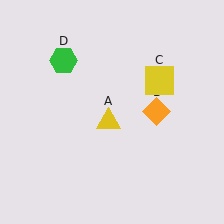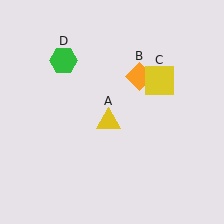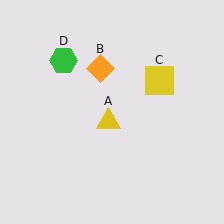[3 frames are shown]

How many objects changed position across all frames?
1 object changed position: orange diamond (object B).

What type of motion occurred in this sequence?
The orange diamond (object B) rotated counterclockwise around the center of the scene.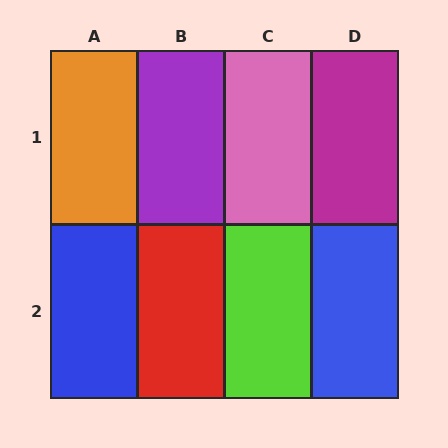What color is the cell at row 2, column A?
Blue.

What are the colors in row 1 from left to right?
Orange, purple, pink, magenta.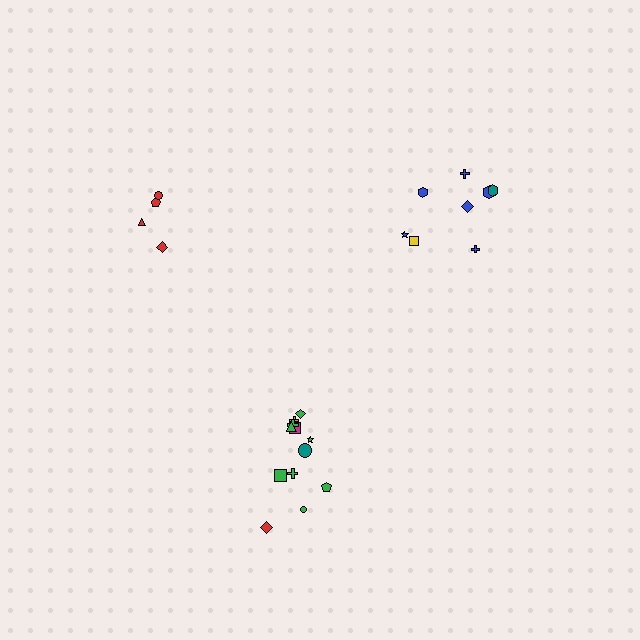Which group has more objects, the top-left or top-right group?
The top-right group.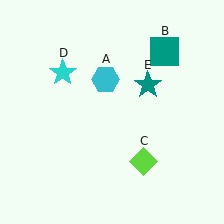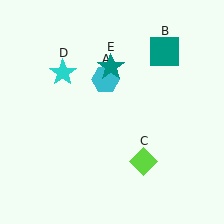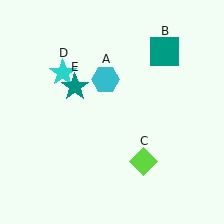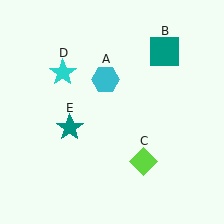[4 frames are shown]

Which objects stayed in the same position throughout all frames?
Cyan hexagon (object A) and teal square (object B) and lime diamond (object C) and cyan star (object D) remained stationary.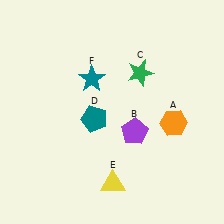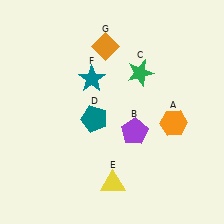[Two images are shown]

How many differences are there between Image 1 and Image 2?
There is 1 difference between the two images.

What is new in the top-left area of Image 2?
An orange diamond (G) was added in the top-left area of Image 2.